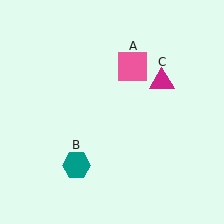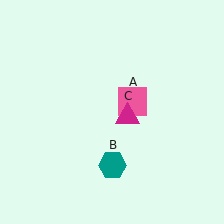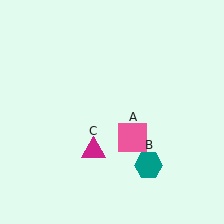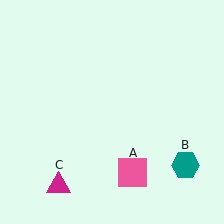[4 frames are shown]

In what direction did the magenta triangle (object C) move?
The magenta triangle (object C) moved down and to the left.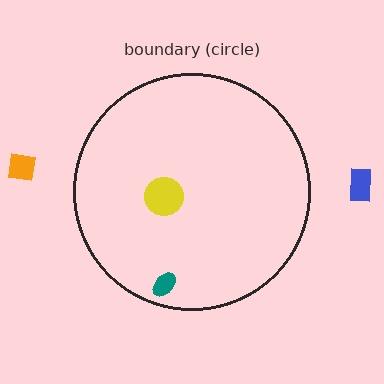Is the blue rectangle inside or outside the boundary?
Outside.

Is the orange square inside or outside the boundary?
Outside.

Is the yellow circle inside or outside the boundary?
Inside.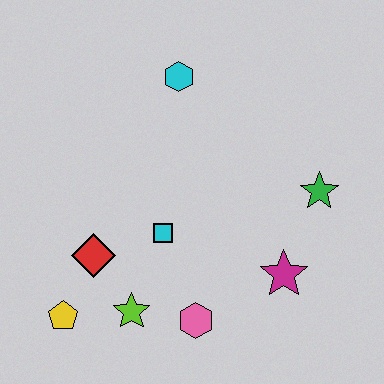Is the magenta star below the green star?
Yes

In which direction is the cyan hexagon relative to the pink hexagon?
The cyan hexagon is above the pink hexagon.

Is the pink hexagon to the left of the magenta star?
Yes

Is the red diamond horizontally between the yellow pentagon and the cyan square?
Yes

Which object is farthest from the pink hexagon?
The cyan hexagon is farthest from the pink hexagon.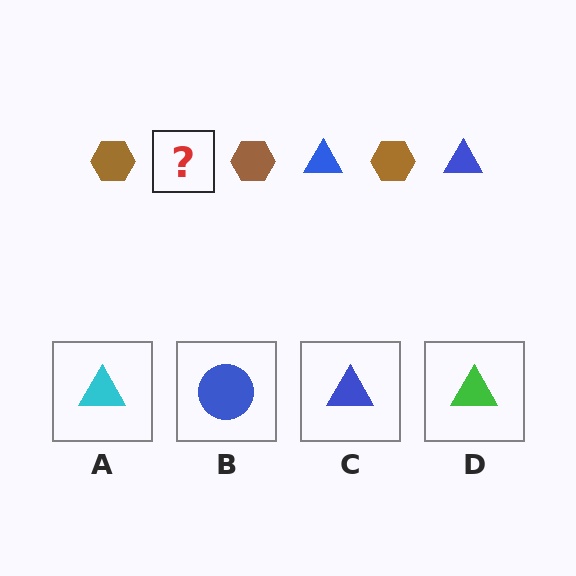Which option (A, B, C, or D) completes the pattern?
C.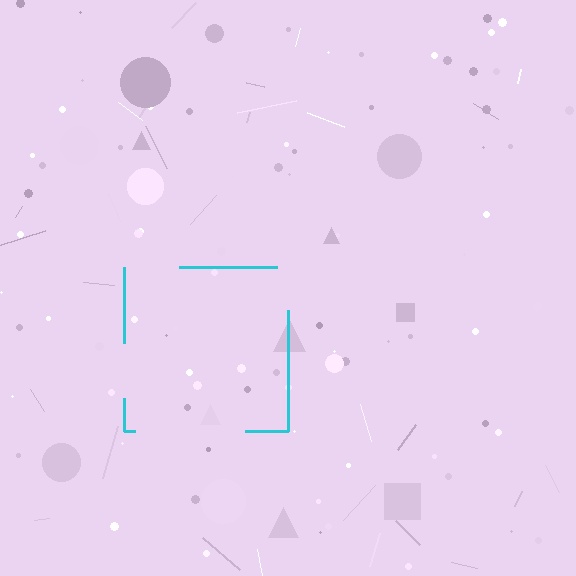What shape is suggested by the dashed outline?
The dashed outline suggests a square.